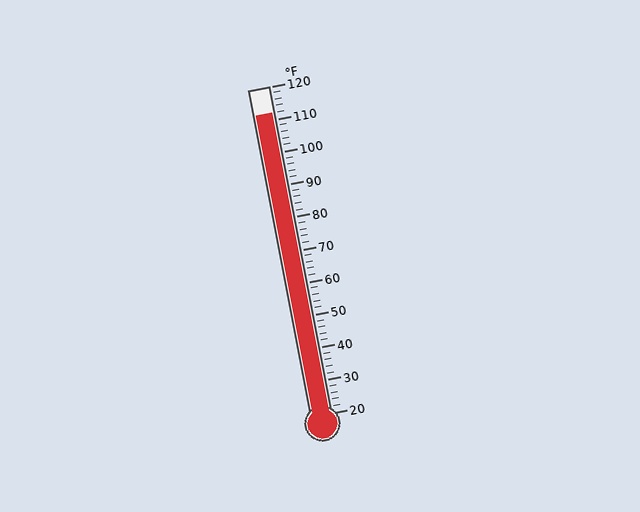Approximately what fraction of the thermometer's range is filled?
The thermometer is filled to approximately 90% of its range.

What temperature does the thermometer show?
The thermometer shows approximately 112°F.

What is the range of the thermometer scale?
The thermometer scale ranges from 20°F to 120°F.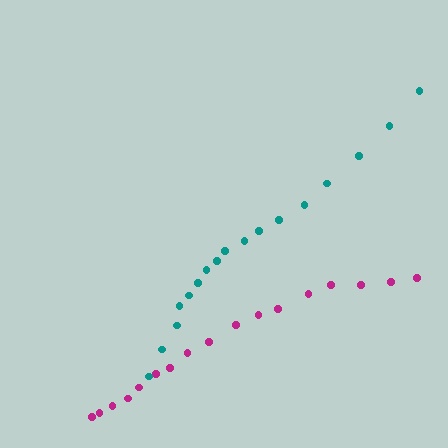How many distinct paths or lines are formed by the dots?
There are 2 distinct paths.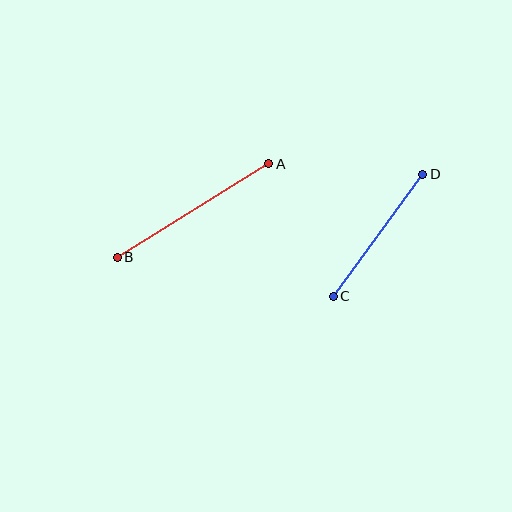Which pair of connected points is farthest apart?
Points A and B are farthest apart.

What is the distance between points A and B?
The distance is approximately 178 pixels.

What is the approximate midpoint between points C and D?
The midpoint is at approximately (378, 235) pixels.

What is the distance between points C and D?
The distance is approximately 151 pixels.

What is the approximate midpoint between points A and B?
The midpoint is at approximately (193, 210) pixels.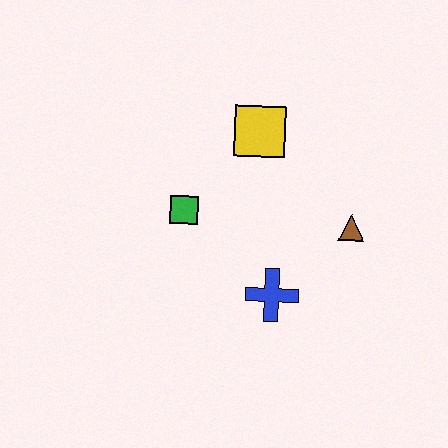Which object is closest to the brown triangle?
The blue cross is closest to the brown triangle.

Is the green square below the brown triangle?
No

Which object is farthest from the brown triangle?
The green square is farthest from the brown triangle.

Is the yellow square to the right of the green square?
Yes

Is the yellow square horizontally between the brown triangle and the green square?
Yes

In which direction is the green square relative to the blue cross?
The green square is to the left of the blue cross.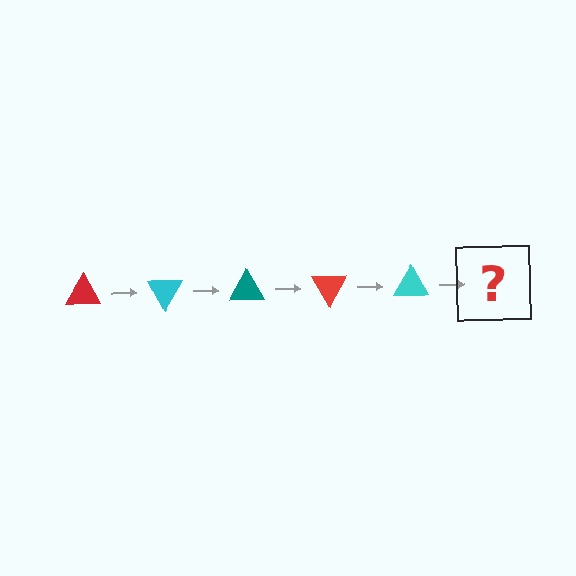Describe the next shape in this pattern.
It should be a teal triangle, rotated 300 degrees from the start.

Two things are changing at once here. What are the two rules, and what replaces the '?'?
The two rules are that it rotates 60 degrees each step and the color cycles through red, cyan, and teal. The '?' should be a teal triangle, rotated 300 degrees from the start.